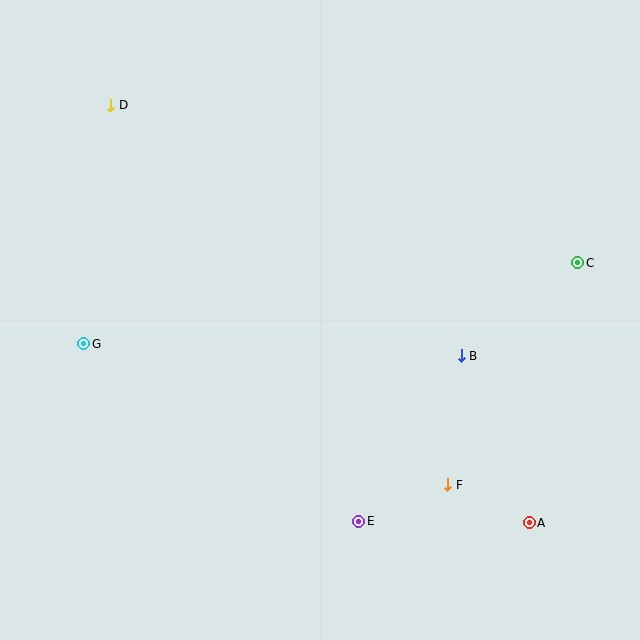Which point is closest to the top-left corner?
Point D is closest to the top-left corner.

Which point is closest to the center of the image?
Point B at (461, 356) is closest to the center.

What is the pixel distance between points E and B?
The distance between E and B is 195 pixels.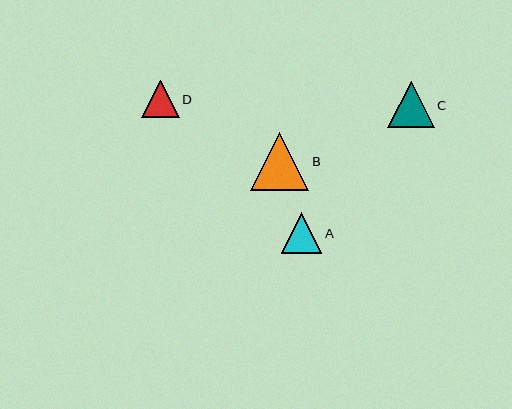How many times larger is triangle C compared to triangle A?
Triangle C is approximately 1.1 times the size of triangle A.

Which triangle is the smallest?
Triangle D is the smallest with a size of approximately 37 pixels.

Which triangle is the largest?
Triangle B is the largest with a size of approximately 58 pixels.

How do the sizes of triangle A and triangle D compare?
Triangle A and triangle D are approximately the same size.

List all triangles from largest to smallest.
From largest to smallest: B, C, A, D.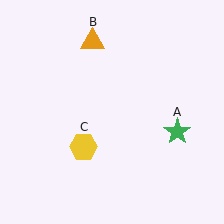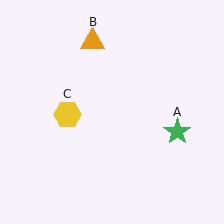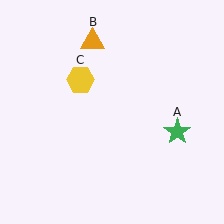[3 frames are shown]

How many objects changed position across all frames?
1 object changed position: yellow hexagon (object C).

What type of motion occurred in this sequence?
The yellow hexagon (object C) rotated clockwise around the center of the scene.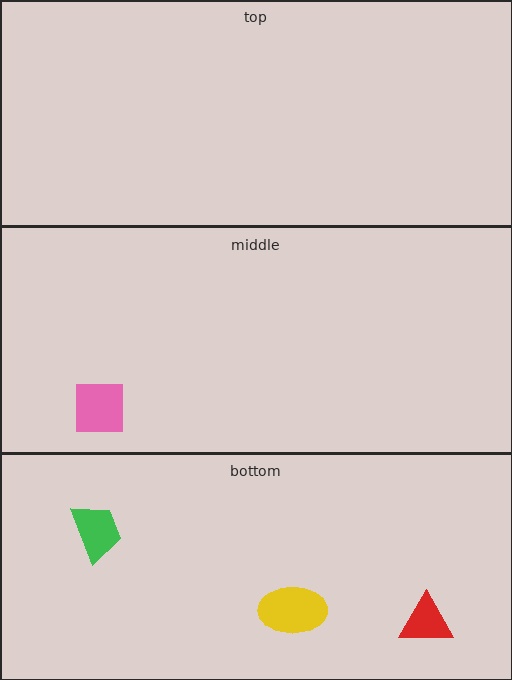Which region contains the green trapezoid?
The bottom region.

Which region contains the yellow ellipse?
The bottom region.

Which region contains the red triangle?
The bottom region.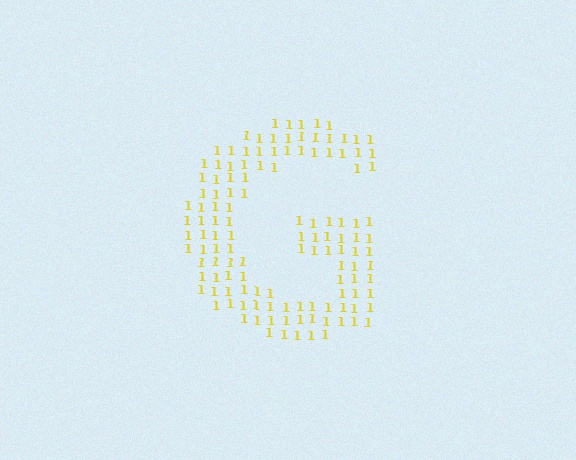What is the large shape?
The large shape is the letter G.